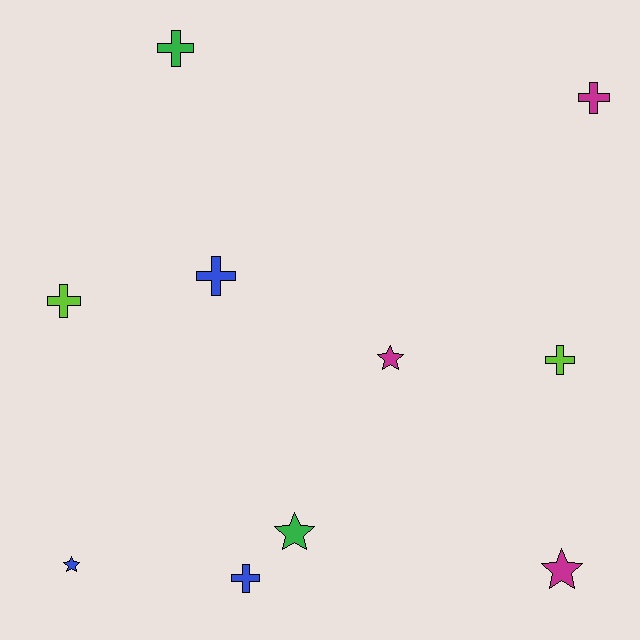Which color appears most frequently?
Magenta, with 3 objects.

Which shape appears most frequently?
Cross, with 6 objects.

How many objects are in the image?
There are 10 objects.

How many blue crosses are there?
There are 2 blue crosses.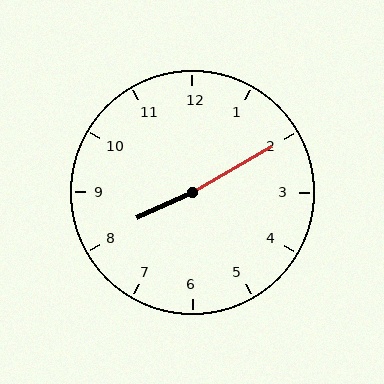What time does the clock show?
8:10.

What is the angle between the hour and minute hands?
Approximately 175 degrees.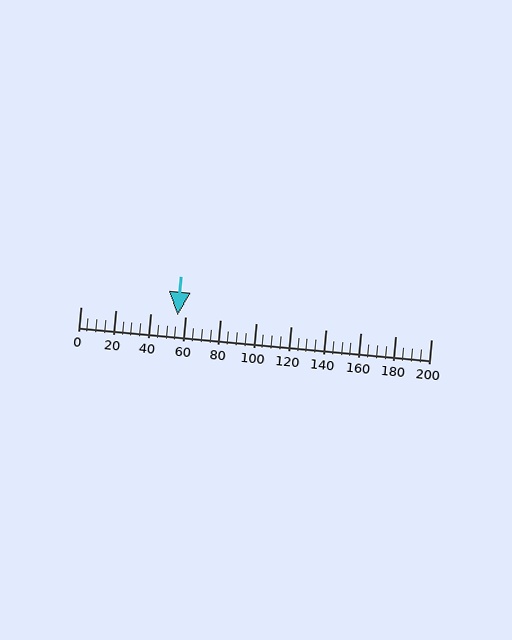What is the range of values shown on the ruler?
The ruler shows values from 0 to 200.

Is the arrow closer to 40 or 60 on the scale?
The arrow is closer to 60.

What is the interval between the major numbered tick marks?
The major tick marks are spaced 20 units apart.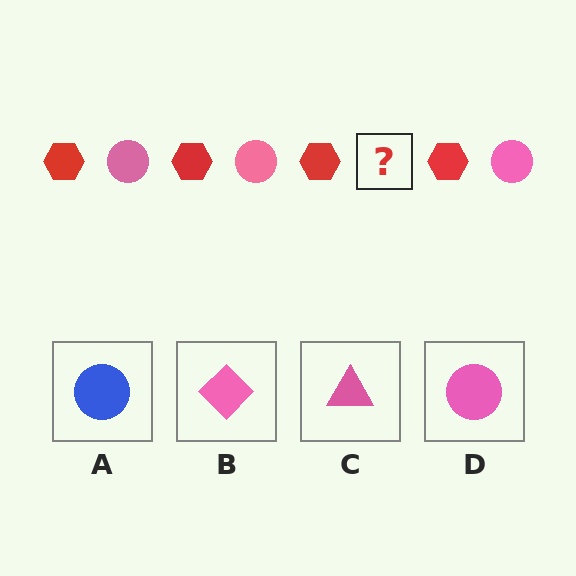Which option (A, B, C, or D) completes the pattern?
D.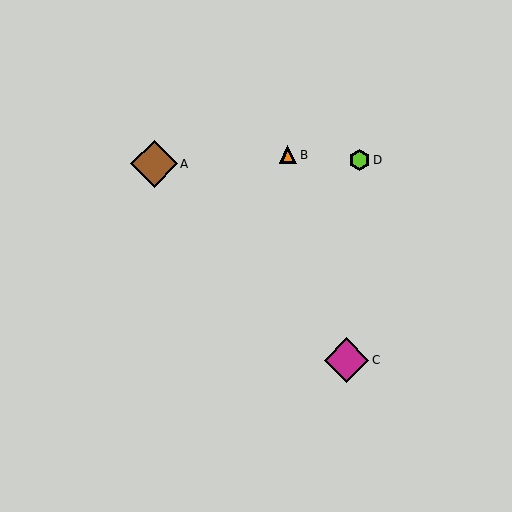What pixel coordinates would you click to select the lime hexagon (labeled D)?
Click at (360, 160) to select the lime hexagon D.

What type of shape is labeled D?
Shape D is a lime hexagon.